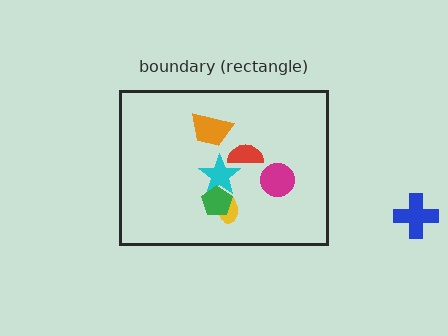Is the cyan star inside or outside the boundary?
Inside.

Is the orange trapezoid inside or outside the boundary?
Inside.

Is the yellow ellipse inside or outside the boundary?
Inside.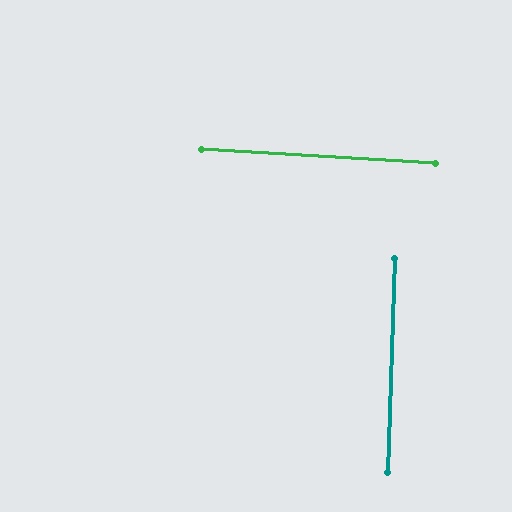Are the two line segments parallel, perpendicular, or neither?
Perpendicular — they meet at approximately 89°.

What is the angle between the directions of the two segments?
Approximately 89 degrees.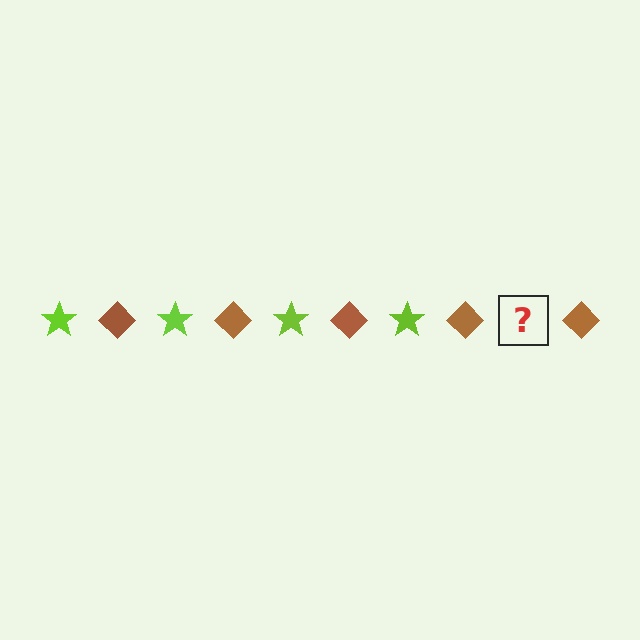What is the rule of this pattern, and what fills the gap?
The rule is that the pattern alternates between lime star and brown diamond. The gap should be filled with a lime star.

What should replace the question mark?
The question mark should be replaced with a lime star.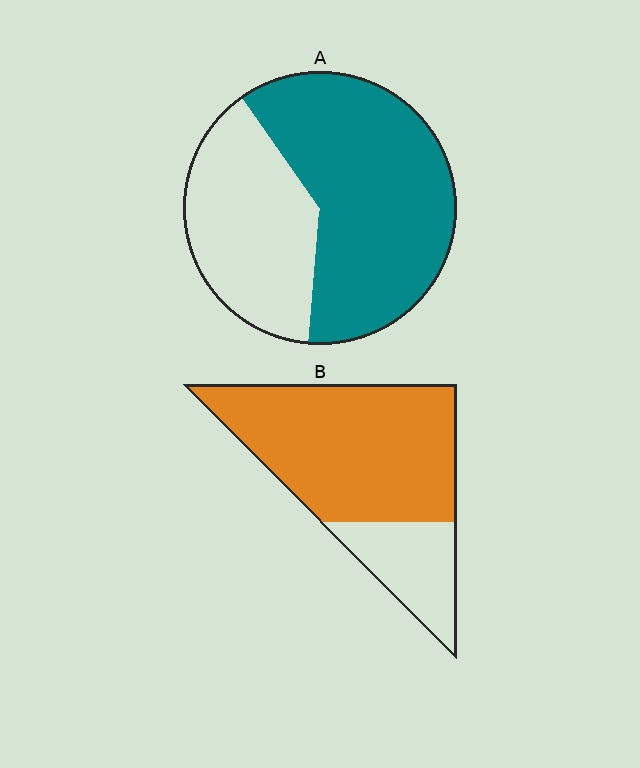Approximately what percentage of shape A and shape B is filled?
A is approximately 60% and B is approximately 75%.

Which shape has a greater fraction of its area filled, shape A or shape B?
Shape B.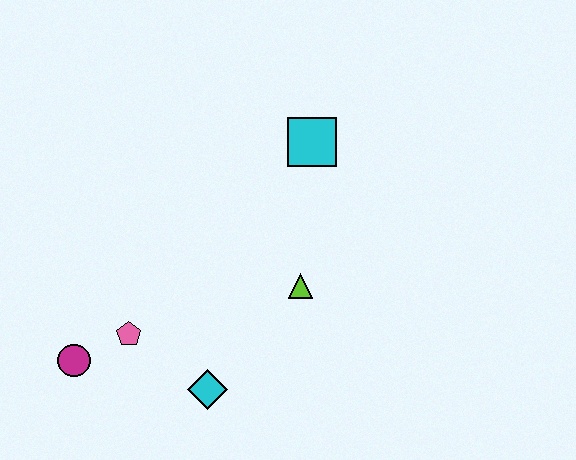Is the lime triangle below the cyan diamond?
No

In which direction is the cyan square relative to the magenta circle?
The cyan square is to the right of the magenta circle.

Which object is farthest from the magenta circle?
The cyan square is farthest from the magenta circle.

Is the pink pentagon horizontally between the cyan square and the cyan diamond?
No